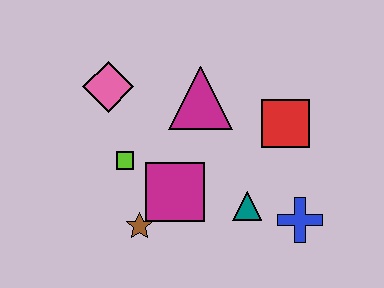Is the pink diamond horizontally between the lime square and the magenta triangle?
No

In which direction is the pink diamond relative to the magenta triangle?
The pink diamond is to the left of the magenta triangle.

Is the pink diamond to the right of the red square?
No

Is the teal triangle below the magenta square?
Yes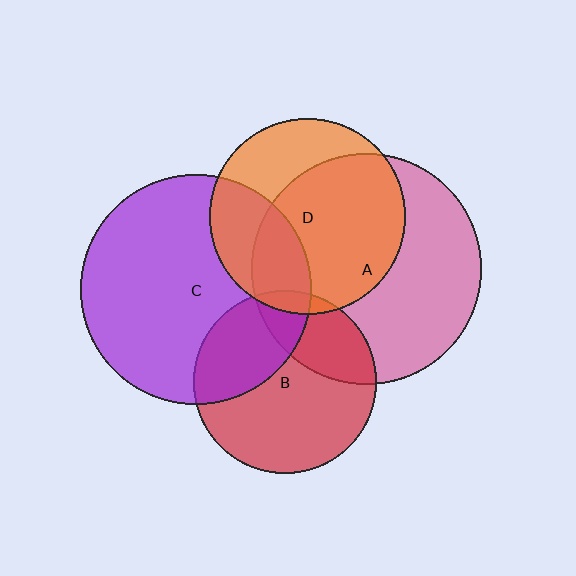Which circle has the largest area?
Circle A (pink).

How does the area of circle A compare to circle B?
Approximately 1.6 times.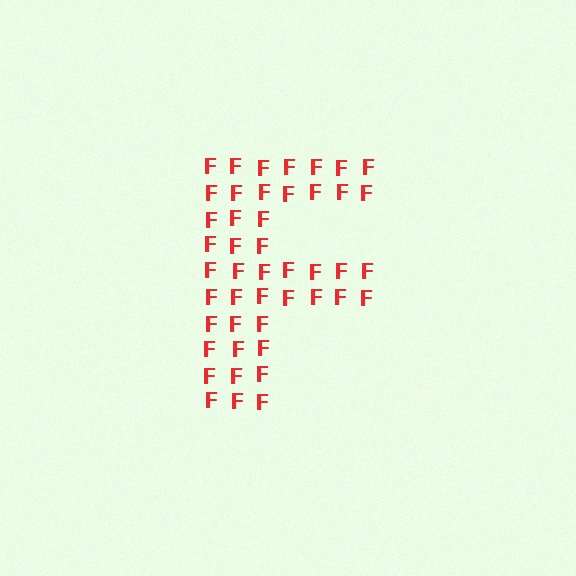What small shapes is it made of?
It is made of small letter F's.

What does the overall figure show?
The overall figure shows the letter F.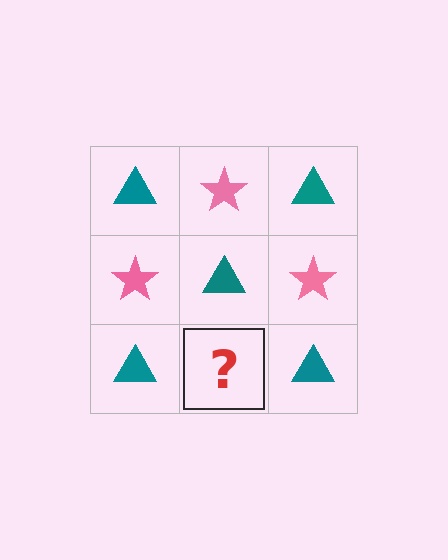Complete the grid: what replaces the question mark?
The question mark should be replaced with a pink star.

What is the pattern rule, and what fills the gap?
The rule is that it alternates teal triangle and pink star in a checkerboard pattern. The gap should be filled with a pink star.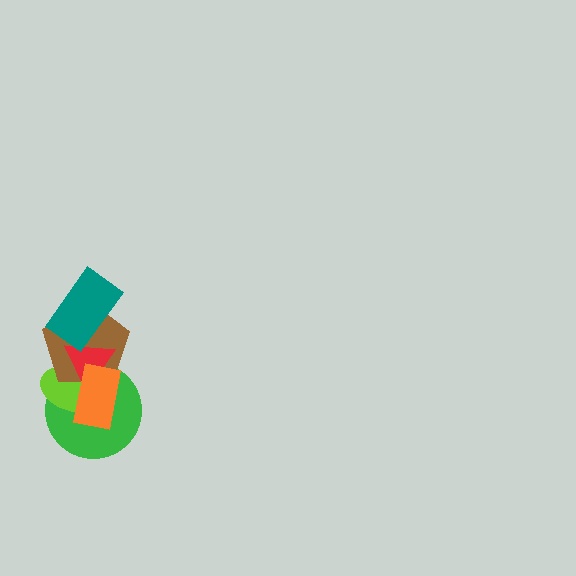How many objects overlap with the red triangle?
5 objects overlap with the red triangle.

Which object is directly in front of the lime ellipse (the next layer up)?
The brown pentagon is directly in front of the lime ellipse.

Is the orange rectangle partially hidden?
No, no other shape covers it.